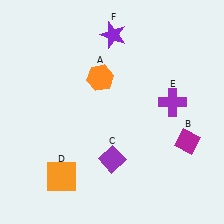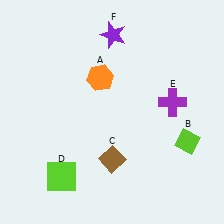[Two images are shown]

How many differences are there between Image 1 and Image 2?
There are 3 differences between the two images.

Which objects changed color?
B changed from magenta to lime. C changed from purple to brown. D changed from orange to lime.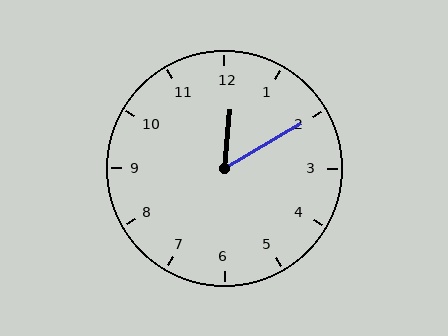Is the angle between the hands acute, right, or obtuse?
It is acute.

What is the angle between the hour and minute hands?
Approximately 55 degrees.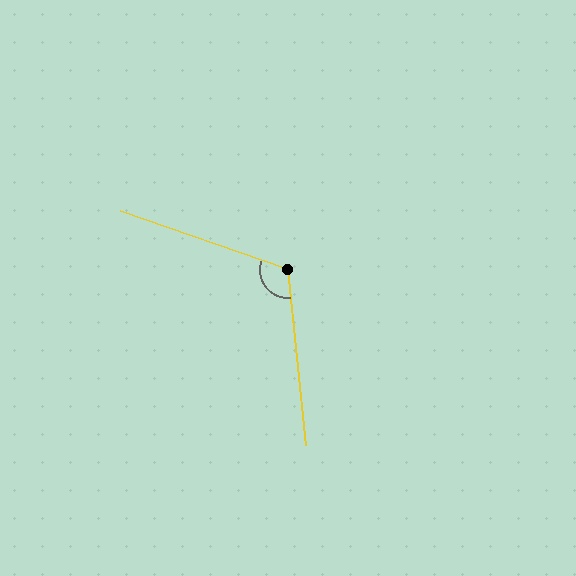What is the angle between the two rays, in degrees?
Approximately 115 degrees.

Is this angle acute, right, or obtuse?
It is obtuse.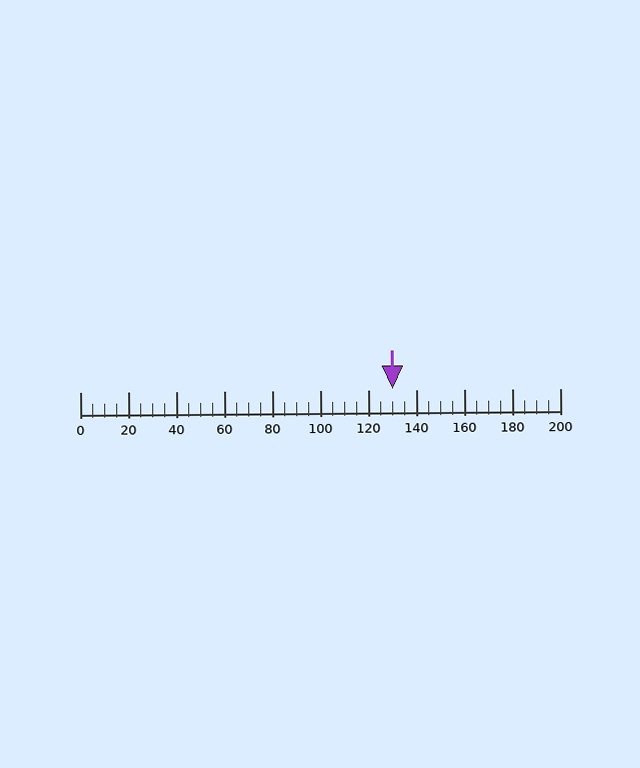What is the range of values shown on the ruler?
The ruler shows values from 0 to 200.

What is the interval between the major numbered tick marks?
The major tick marks are spaced 20 units apart.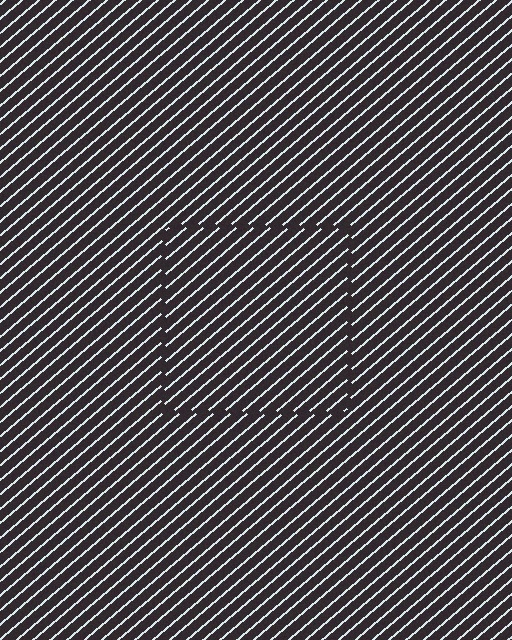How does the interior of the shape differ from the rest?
The interior of the shape contains the same grating, shifted by half a period — the contour is defined by the phase discontinuity where line-ends from the inner and outer gratings abut.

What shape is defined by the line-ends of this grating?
An illusory square. The interior of the shape contains the same grating, shifted by half a period — the contour is defined by the phase discontinuity where line-ends from the inner and outer gratings abut.